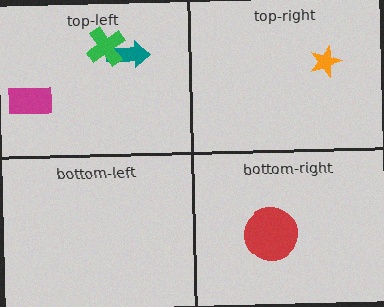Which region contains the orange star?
The top-right region.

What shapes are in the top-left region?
The teal arrow, the magenta rectangle, the green cross.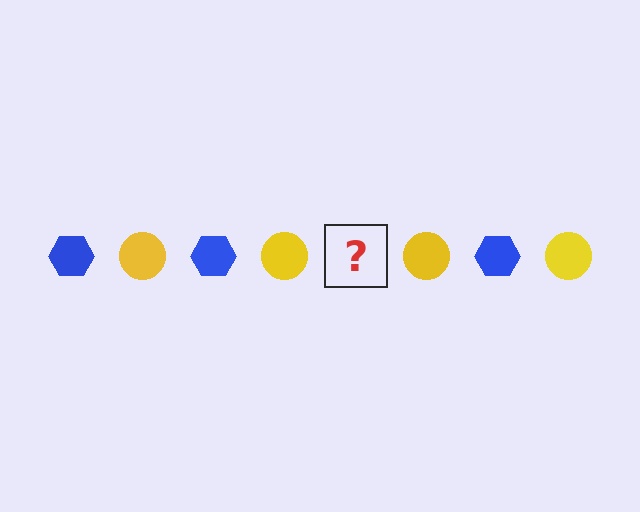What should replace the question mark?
The question mark should be replaced with a blue hexagon.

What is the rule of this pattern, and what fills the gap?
The rule is that the pattern alternates between blue hexagon and yellow circle. The gap should be filled with a blue hexagon.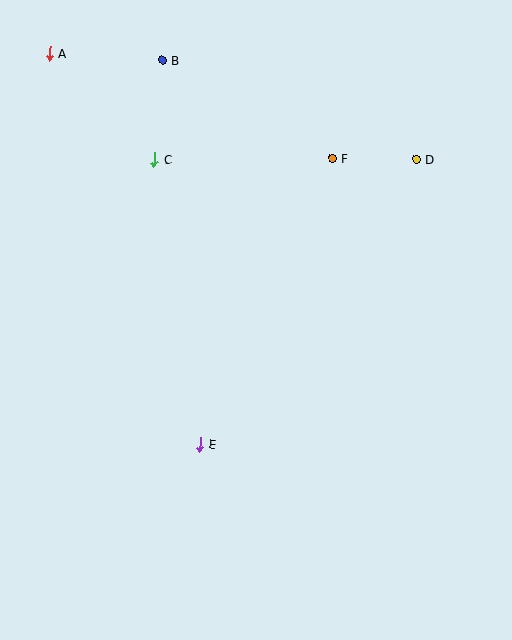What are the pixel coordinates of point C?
Point C is at (155, 160).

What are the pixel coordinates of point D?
Point D is at (416, 159).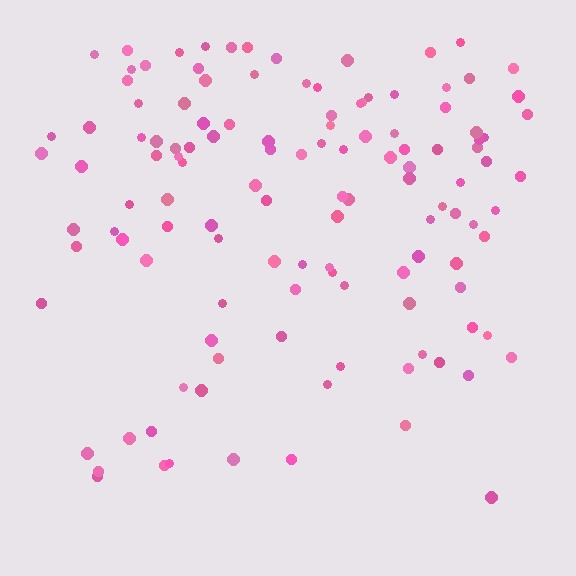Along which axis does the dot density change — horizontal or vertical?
Vertical.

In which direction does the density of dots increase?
From bottom to top, with the top side densest.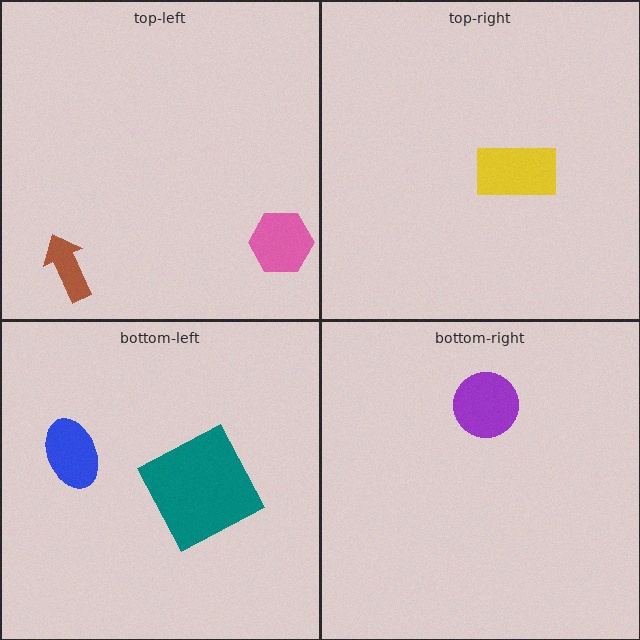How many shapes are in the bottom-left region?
2.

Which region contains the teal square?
The bottom-left region.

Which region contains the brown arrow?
The top-left region.